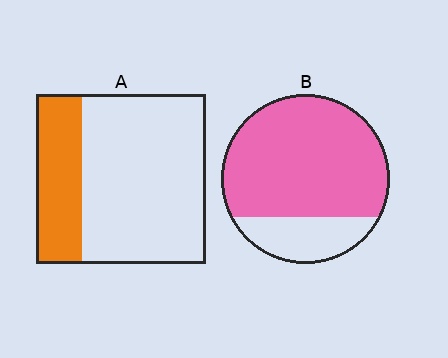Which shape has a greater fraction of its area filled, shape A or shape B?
Shape B.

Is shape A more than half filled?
No.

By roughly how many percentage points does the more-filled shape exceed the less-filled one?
By roughly 50 percentage points (B over A).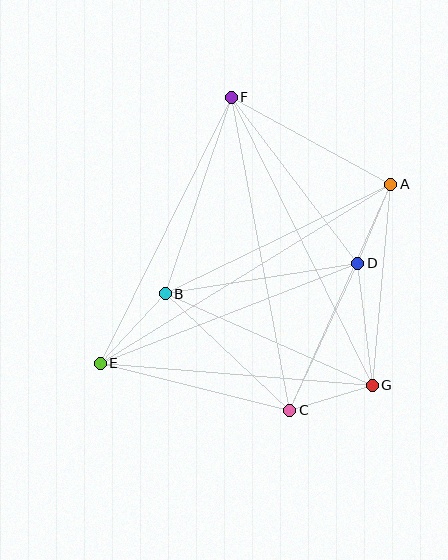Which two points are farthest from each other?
Points A and E are farthest from each other.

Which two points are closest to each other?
Points A and D are closest to each other.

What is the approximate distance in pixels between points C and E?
The distance between C and E is approximately 195 pixels.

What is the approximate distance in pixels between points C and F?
The distance between C and F is approximately 318 pixels.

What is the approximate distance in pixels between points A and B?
The distance between A and B is approximately 250 pixels.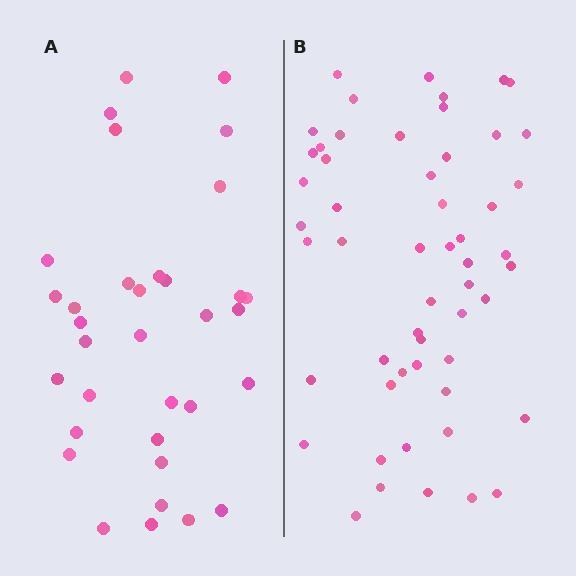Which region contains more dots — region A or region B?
Region B (the right region) has more dots.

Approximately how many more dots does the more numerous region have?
Region B has approximately 20 more dots than region A.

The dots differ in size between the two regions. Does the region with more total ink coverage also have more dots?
No. Region A has more total ink coverage because its dots are larger, but region B actually contains more individual dots. Total area can be misleading — the number of items is what matters here.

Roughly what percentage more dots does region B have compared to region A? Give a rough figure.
About 60% more.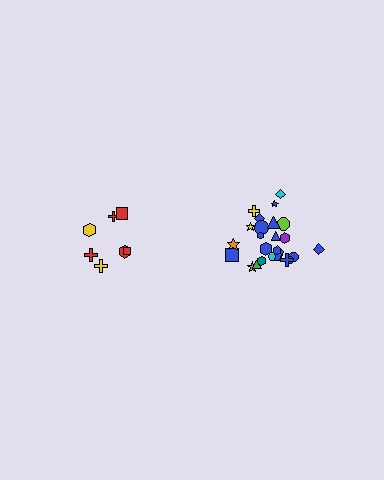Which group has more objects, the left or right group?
The right group.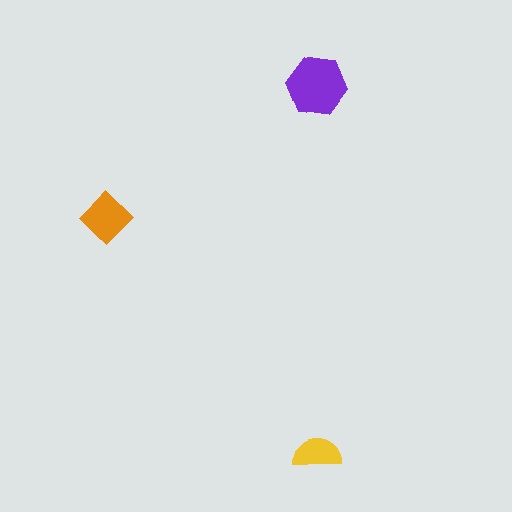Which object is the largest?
The purple hexagon.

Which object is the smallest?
The yellow semicircle.